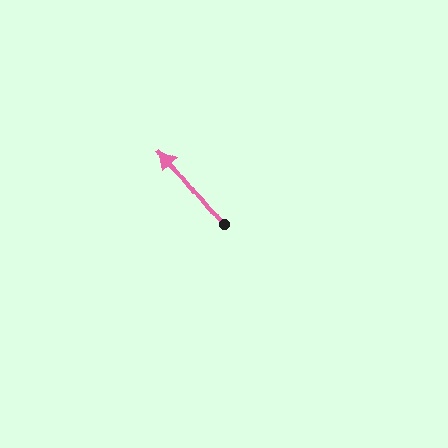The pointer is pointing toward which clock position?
Roughly 11 o'clock.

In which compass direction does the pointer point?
Northwest.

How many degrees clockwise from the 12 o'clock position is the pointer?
Approximately 321 degrees.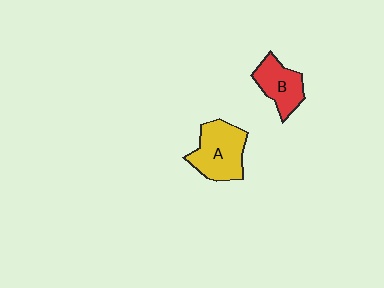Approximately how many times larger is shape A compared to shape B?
Approximately 1.4 times.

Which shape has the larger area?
Shape A (yellow).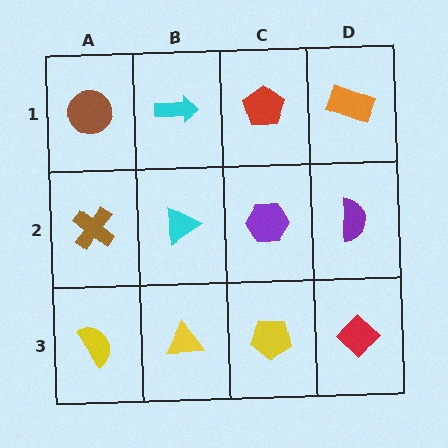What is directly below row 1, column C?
A purple hexagon.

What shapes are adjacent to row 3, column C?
A purple hexagon (row 2, column C), a yellow triangle (row 3, column B), a red diamond (row 3, column D).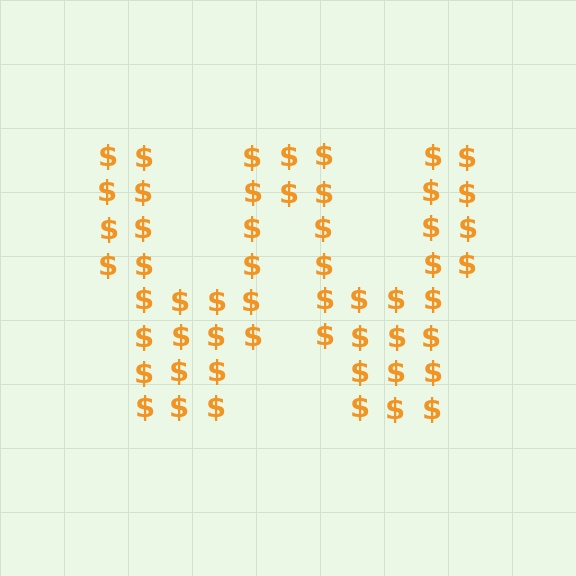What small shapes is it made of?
It is made of small dollar signs.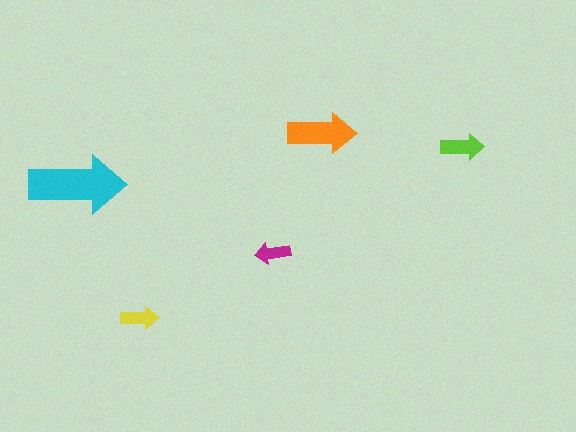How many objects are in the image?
There are 5 objects in the image.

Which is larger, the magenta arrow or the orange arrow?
The orange one.